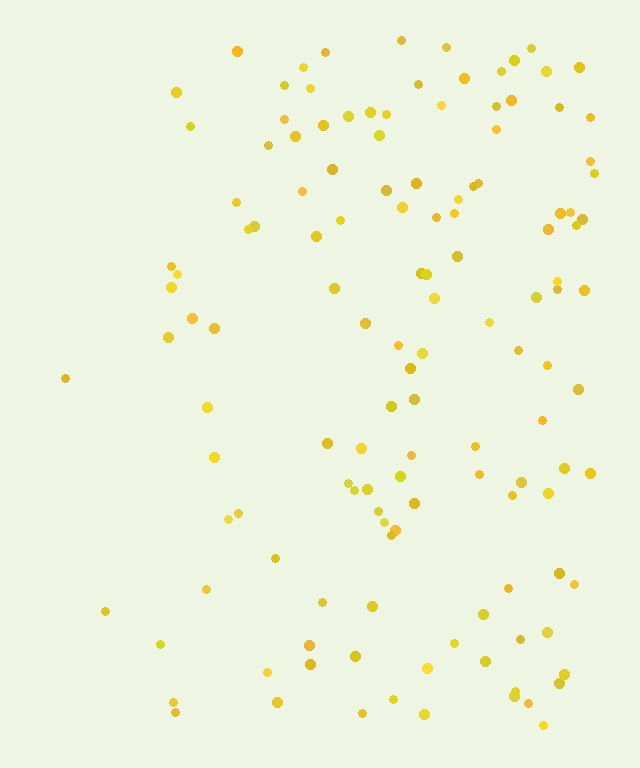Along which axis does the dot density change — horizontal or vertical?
Horizontal.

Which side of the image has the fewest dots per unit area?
The left.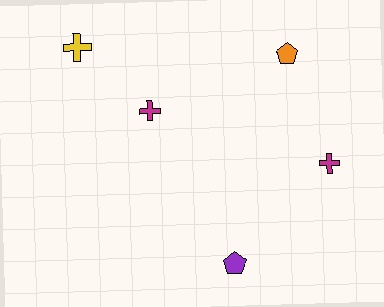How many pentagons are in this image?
There are 2 pentagons.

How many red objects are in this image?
There are no red objects.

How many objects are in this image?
There are 5 objects.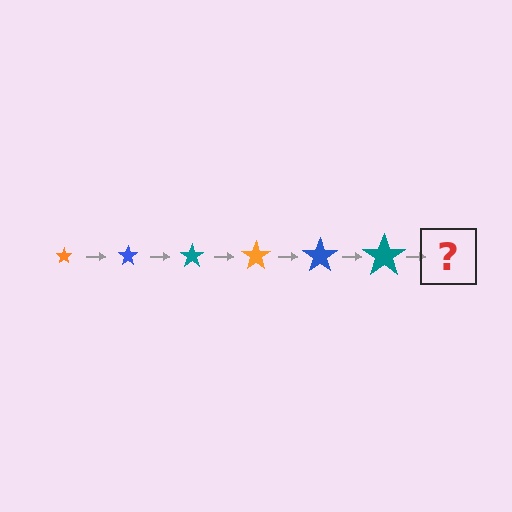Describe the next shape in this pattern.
It should be an orange star, larger than the previous one.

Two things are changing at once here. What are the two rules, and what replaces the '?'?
The two rules are that the star grows larger each step and the color cycles through orange, blue, and teal. The '?' should be an orange star, larger than the previous one.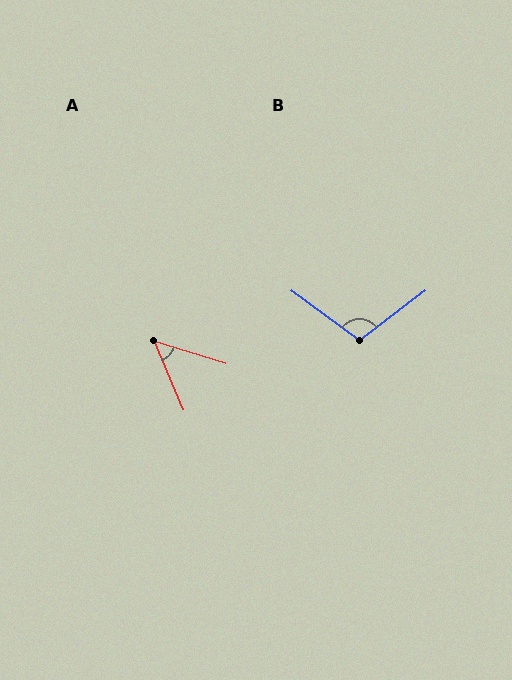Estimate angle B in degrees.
Approximately 107 degrees.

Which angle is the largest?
B, at approximately 107 degrees.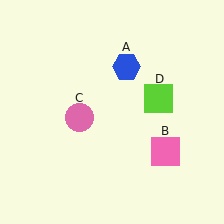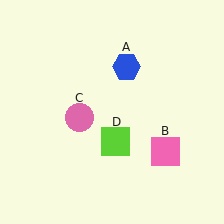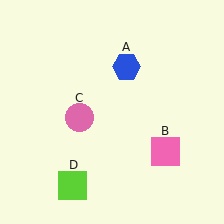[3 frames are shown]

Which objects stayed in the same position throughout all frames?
Blue hexagon (object A) and pink square (object B) and pink circle (object C) remained stationary.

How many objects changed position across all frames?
1 object changed position: lime square (object D).